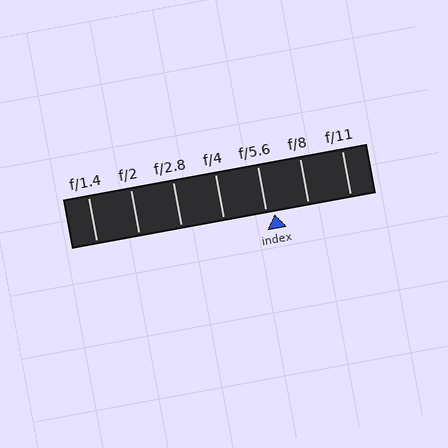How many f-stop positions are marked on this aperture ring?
There are 7 f-stop positions marked.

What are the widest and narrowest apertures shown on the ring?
The widest aperture shown is f/1.4 and the narrowest is f/11.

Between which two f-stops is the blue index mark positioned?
The index mark is between f/5.6 and f/8.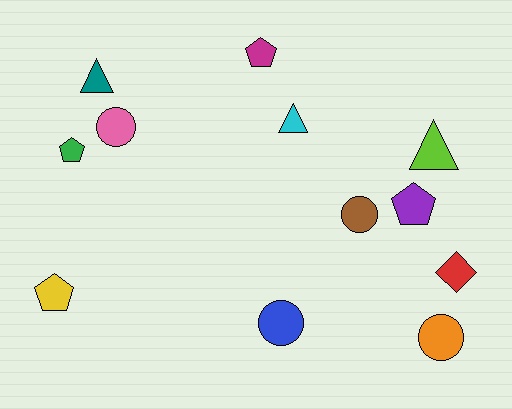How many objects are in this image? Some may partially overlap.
There are 12 objects.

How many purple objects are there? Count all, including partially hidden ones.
There is 1 purple object.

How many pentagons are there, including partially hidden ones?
There are 4 pentagons.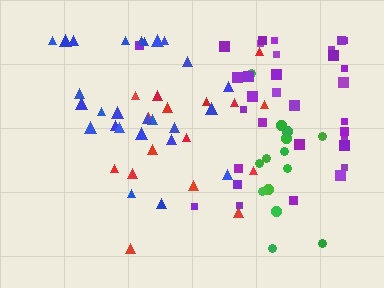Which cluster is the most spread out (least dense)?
Green.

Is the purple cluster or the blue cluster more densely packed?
Purple.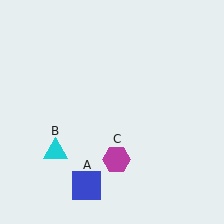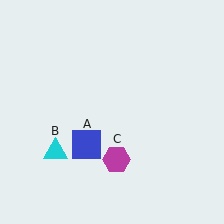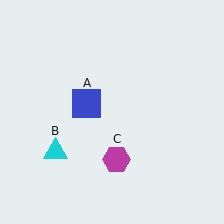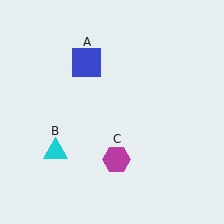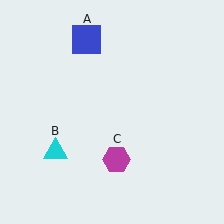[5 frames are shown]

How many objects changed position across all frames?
1 object changed position: blue square (object A).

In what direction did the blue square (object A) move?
The blue square (object A) moved up.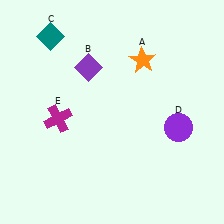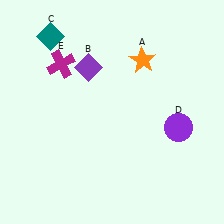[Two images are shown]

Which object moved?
The magenta cross (E) moved up.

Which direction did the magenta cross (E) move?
The magenta cross (E) moved up.